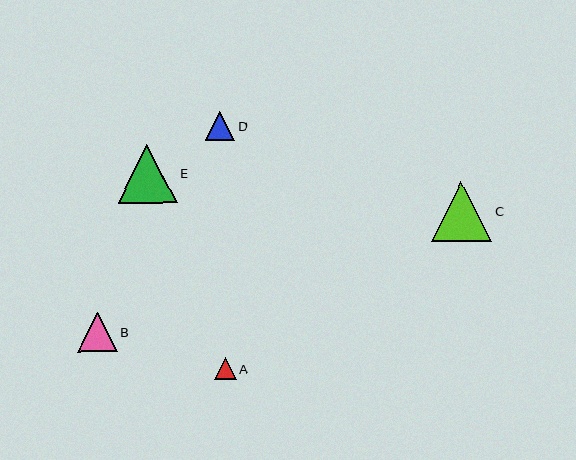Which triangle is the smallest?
Triangle A is the smallest with a size of approximately 22 pixels.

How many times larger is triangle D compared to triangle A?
Triangle D is approximately 1.4 times the size of triangle A.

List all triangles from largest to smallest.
From largest to smallest: C, E, B, D, A.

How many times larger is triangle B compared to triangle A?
Triangle B is approximately 1.8 times the size of triangle A.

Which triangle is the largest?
Triangle C is the largest with a size of approximately 60 pixels.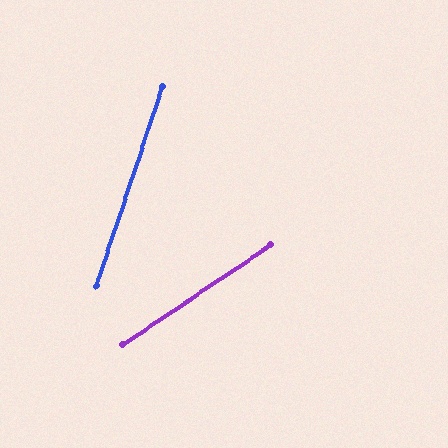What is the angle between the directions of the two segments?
Approximately 38 degrees.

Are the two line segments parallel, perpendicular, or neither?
Neither parallel nor perpendicular — they differ by about 38°.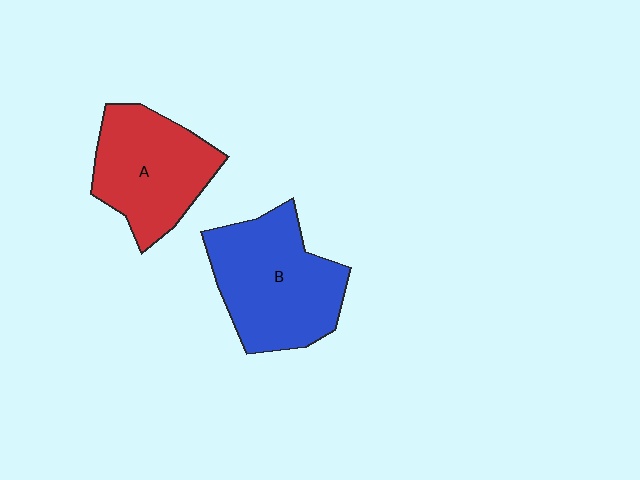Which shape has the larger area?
Shape B (blue).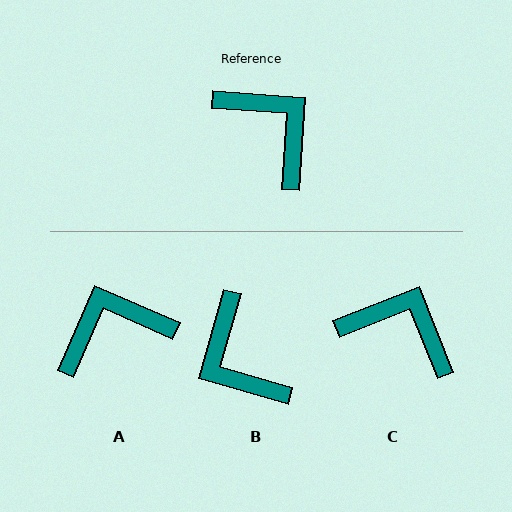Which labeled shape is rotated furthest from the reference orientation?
B, about 168 degrees away.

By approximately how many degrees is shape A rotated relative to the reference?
Approximately 70 degrees counter-clockwise.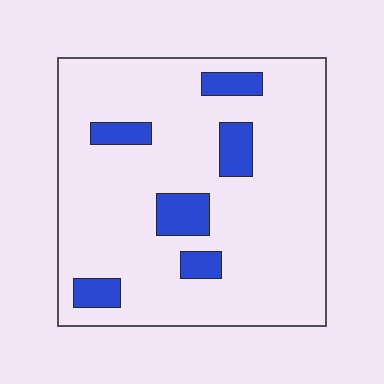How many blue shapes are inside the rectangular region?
6.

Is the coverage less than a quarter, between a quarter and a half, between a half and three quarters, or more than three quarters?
Less than a quarter.